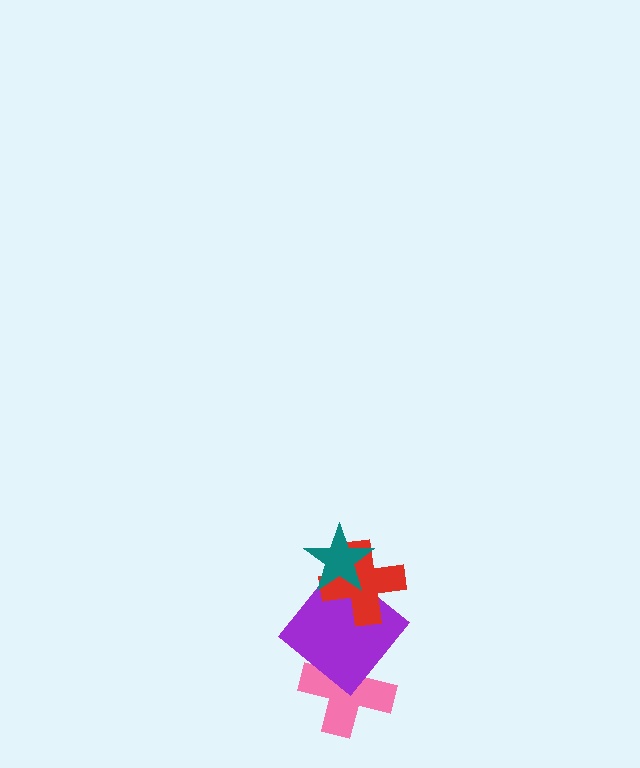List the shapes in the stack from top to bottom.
From top to bottom: the teal star, the red cross, the purple diamond, the pink cross.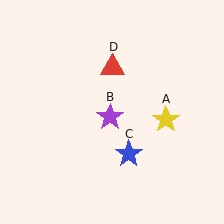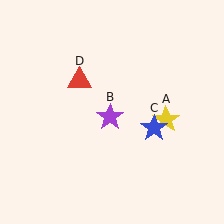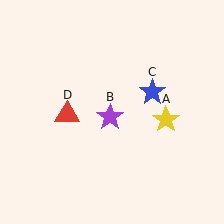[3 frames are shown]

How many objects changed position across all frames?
2 objects changed position: blue star (object C), red triangle (object D).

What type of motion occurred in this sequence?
The blue star (object C), red triangle (object D) rotated counterclockwise around the center of the scene.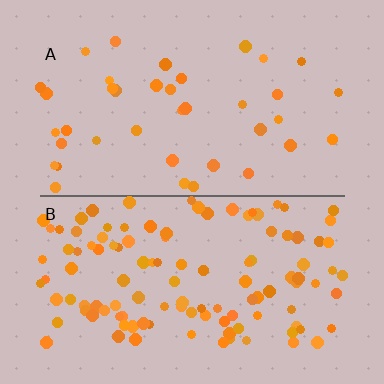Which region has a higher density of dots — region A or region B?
B (the bottom).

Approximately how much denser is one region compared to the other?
Approximately 3.0× — region B over region A.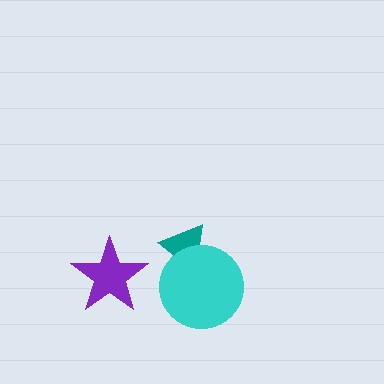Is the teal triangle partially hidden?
Yes, it is partially covered by another shape.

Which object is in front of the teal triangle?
The cyan circle is in front of the teal triangle.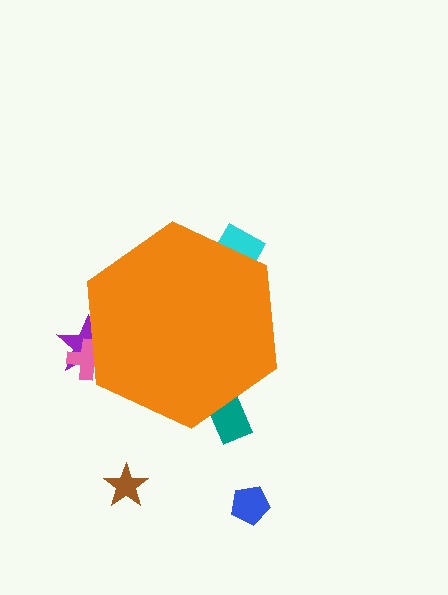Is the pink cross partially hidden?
Yes, the pink cross is partially hidden behind the orange hexagon.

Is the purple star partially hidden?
Yes, the purple star is partially hidden behind the orange hexagon.